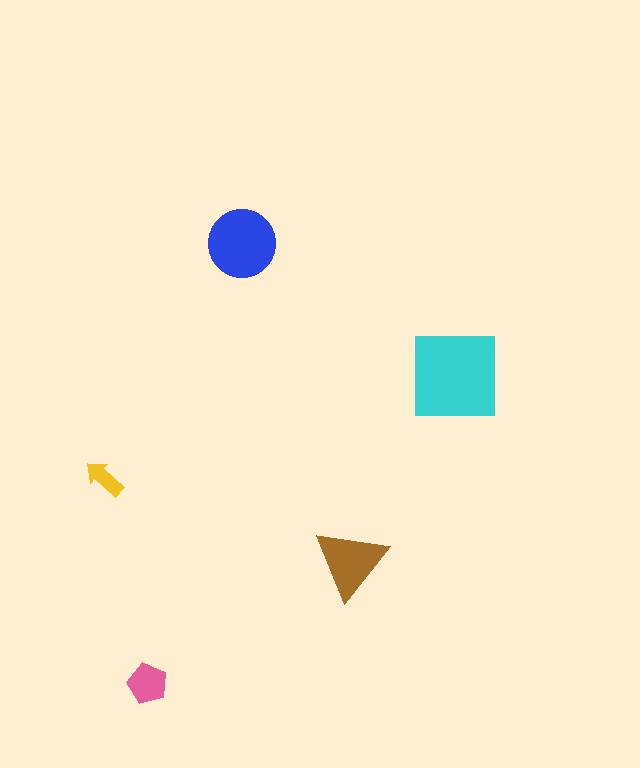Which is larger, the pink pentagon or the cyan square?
The cyan square.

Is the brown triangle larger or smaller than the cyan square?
Smaller.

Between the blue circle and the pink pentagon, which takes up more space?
The blue circle.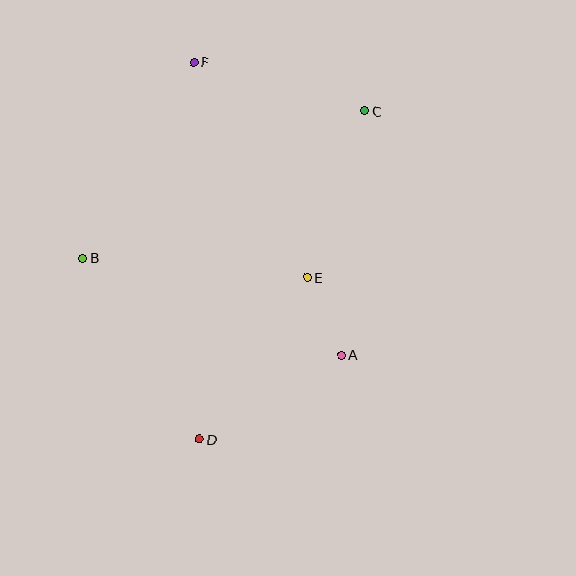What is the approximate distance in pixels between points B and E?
The distance between B and E is approximately 226 pixels.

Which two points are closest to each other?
Points A and E are closest to each other.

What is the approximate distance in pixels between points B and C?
The distance between B and C is approximately 318 pixels.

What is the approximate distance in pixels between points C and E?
The distance between C and E is approximately 176 pixels.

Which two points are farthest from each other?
Points D and F are farthest from each other.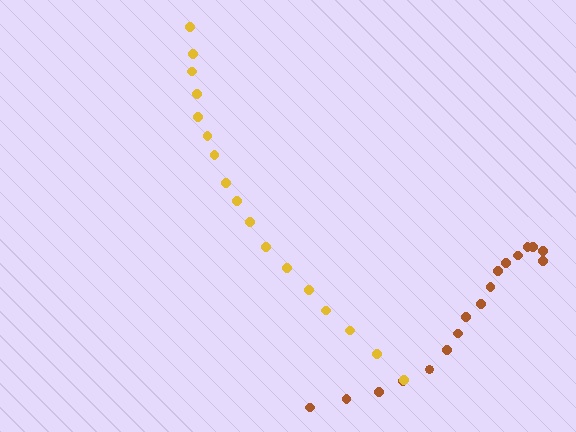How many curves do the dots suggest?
There are 2 distinct paths.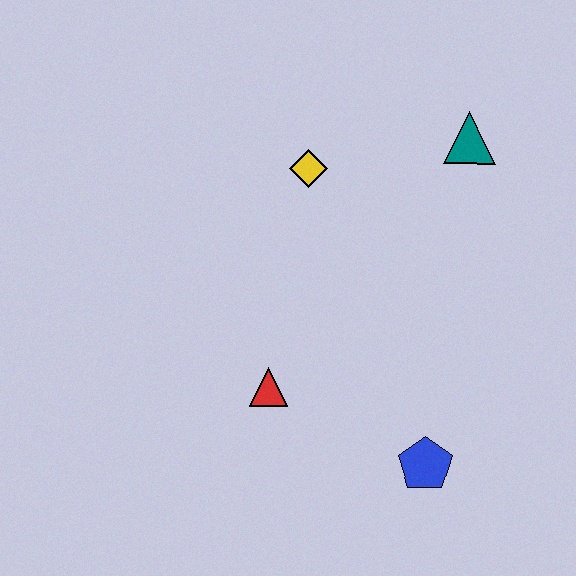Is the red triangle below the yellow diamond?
Yes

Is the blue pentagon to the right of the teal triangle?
No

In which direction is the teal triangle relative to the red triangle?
The teal triangle is above the red triangle.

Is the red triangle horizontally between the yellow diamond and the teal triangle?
No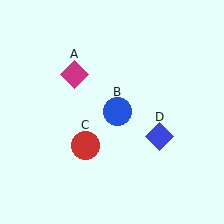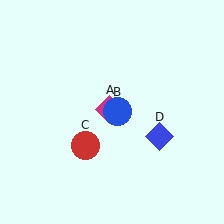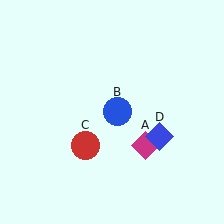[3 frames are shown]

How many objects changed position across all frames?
1 object changed position: magenta diamond (object A).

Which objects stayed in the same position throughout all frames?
Blue circle (object B) and red circle (object C) and blue diamond (object D) remained stationary.